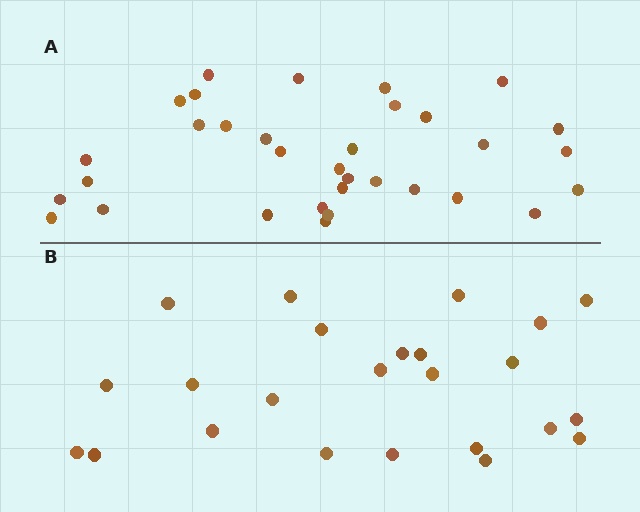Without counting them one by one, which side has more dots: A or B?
Region A (the top region) has more dots.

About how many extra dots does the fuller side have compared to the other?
Region A has roughly 8 or so more dots than region B.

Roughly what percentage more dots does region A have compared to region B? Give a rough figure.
About 40% more.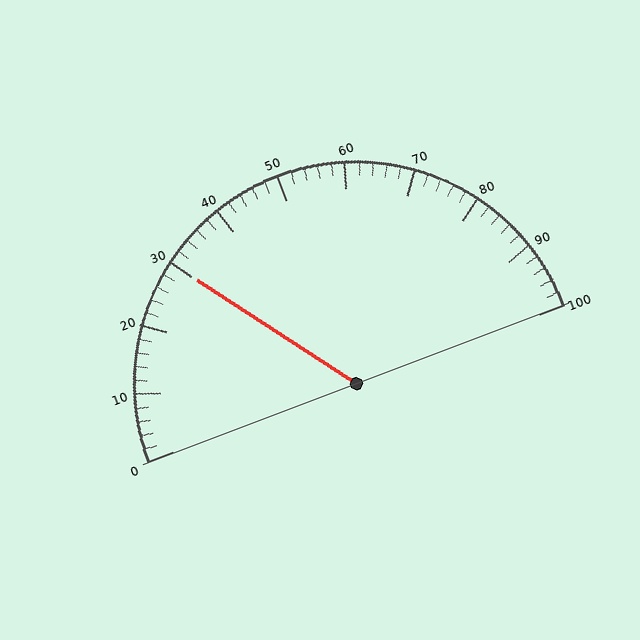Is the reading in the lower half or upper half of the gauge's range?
The reading is in the lower half of the range (0 to 100).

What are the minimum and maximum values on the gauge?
The gauge ranges from 0 to 100.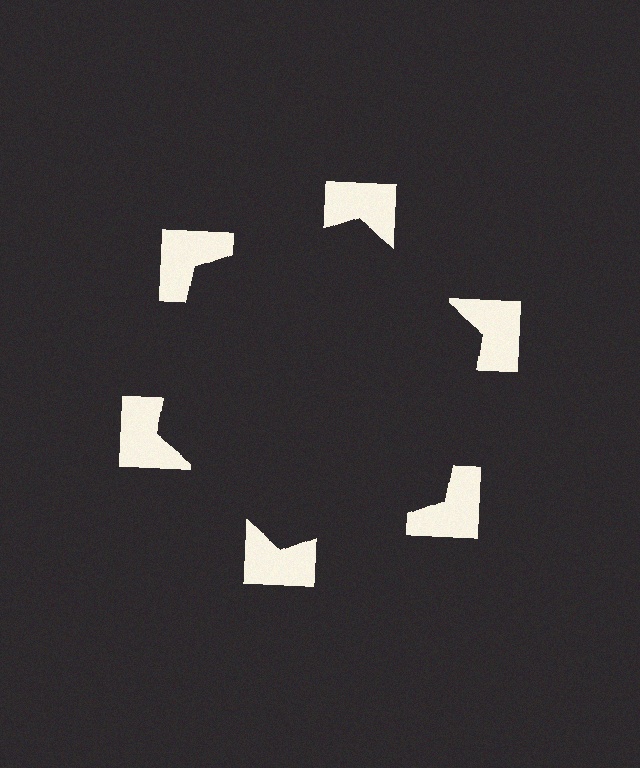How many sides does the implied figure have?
6 sides.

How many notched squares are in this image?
There are 6 — one at each vertex of the illusory hexagon.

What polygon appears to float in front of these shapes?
An illusory hexagon — its edges are inferred from the aligned wedge cuts in the notched squares, not physically drawn.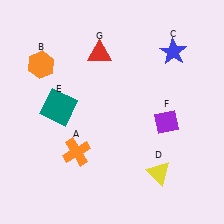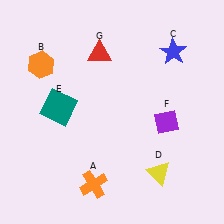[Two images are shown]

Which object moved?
The orange cross (A) moved down.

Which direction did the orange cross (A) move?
The orange cross (A) moved down.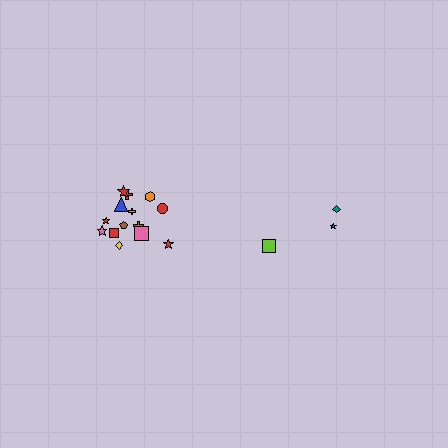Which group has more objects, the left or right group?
The left group.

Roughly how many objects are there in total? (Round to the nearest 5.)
Roughly 20 objects in total.